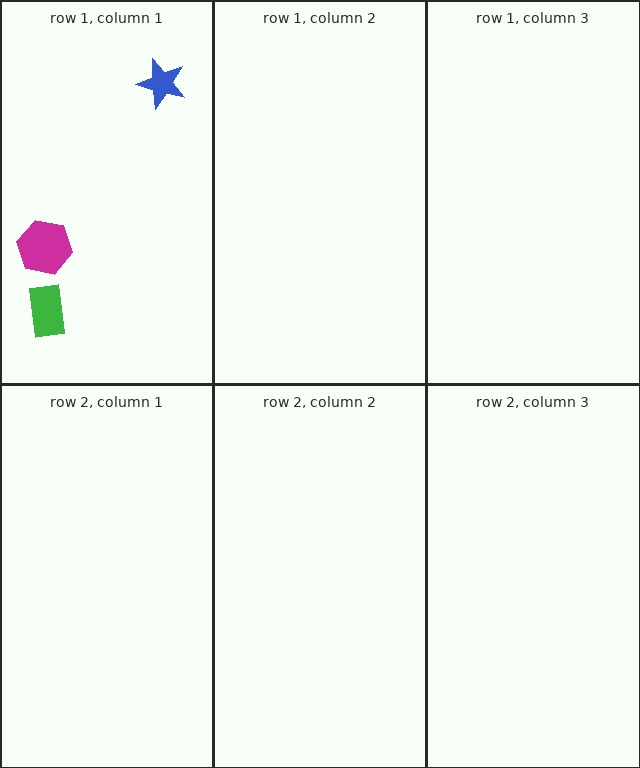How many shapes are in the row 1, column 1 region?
3.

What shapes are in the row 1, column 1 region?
The magenta hexagon, the green rectangle, the blue star.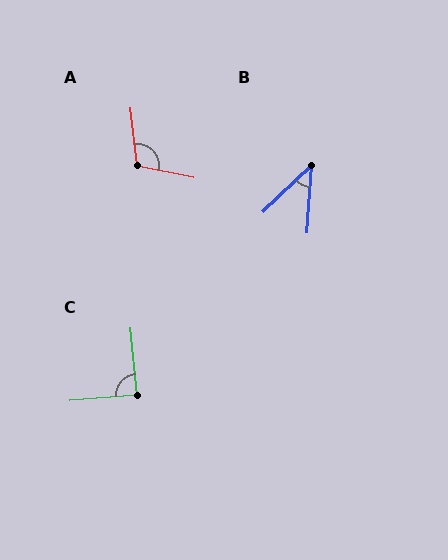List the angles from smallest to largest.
B (43°), C (89°), A (108°).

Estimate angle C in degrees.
Approximately 89 degrees.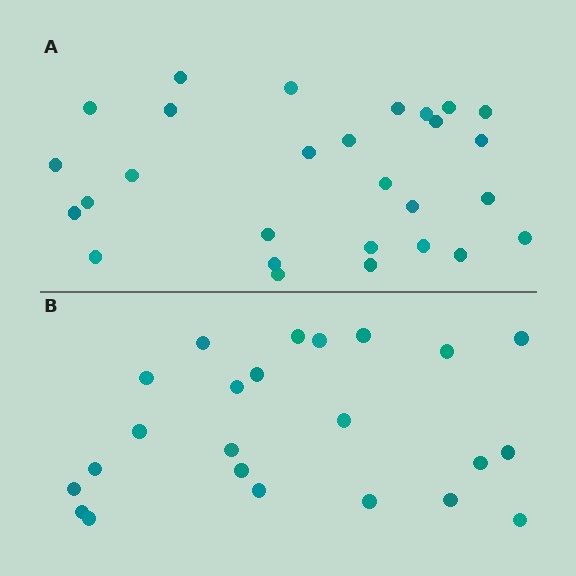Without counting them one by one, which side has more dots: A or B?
Region A (the top region) has more dots.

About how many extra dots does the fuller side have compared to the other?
Region A has about 5 more dots than region B.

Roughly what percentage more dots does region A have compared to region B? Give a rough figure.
About 20% more.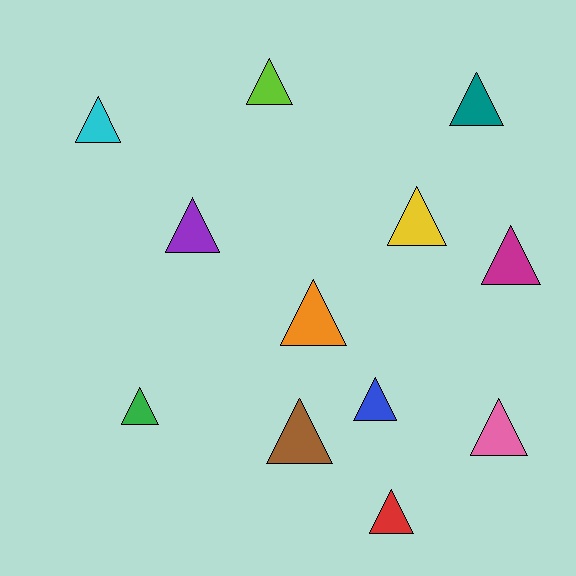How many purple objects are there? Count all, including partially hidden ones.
There is 1 purple object.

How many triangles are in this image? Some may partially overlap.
There are 12 triangles.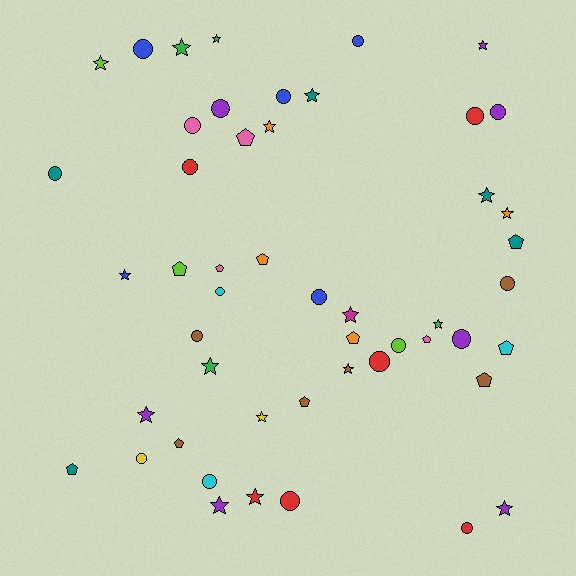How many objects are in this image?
There are 50 objects.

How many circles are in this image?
There are 20 circles.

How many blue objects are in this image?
There are 5 blue objects.